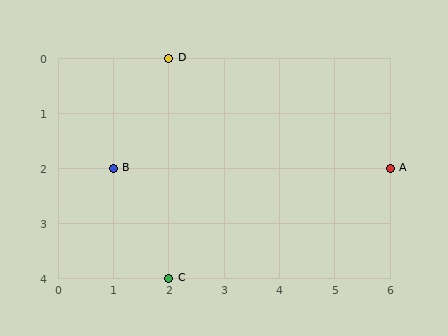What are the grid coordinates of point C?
Point C is at grid coordinates (2, 4).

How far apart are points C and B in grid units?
Points C and B are 1 column and 2 rows apart (about 2.2 grid units diagonally).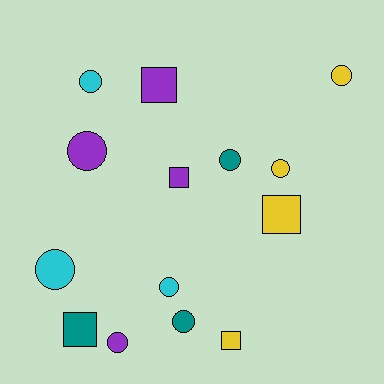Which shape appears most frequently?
Circle, with 9 objects.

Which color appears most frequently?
Yellow, with 4 objects.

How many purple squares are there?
There are 2 purple squares.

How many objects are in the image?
There are 14 objects.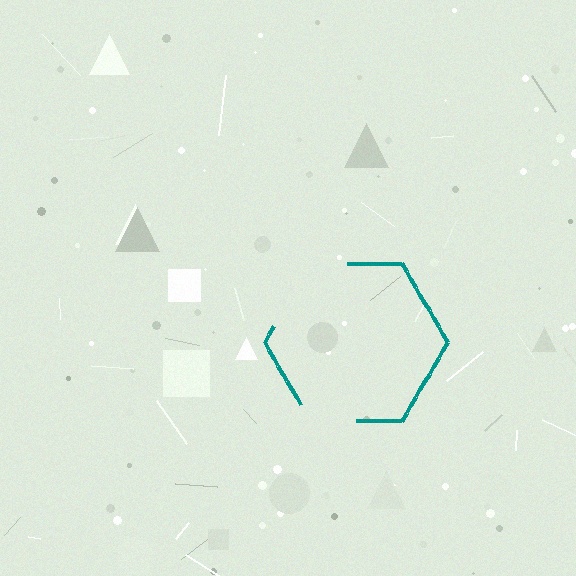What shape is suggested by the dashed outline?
The dashed outline suggests a hexagon.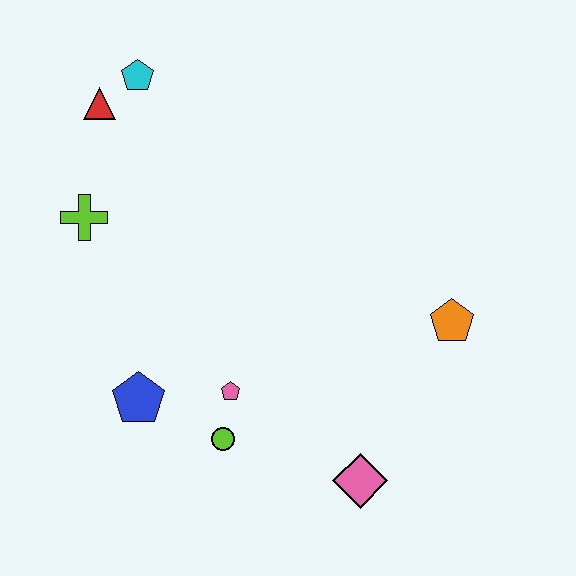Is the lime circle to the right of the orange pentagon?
No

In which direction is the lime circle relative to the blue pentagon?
The lime circle is to the right of the blue pentagon.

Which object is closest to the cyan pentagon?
The red triangle is closest to the cyan pentagon.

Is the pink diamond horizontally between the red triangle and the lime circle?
No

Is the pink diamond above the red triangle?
No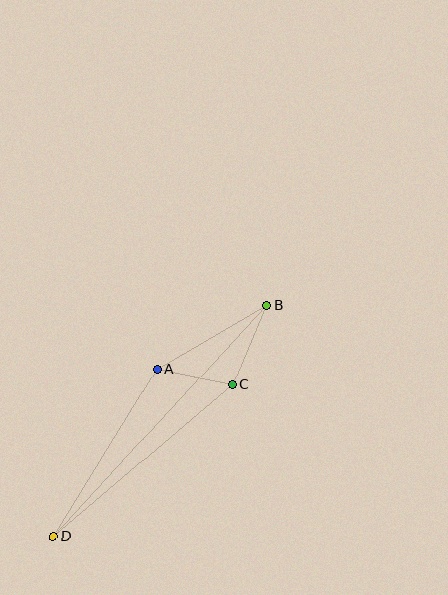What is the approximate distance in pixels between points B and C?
The distance between B and C is approximately 86 pixels.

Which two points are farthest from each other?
Points B and D are farthest from each other.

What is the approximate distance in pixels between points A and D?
The distance between A and D is approximately 197 pixels.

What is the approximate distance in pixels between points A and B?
The distance between A and B is approximately 127 pixels.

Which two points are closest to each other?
Points A and C are closest to each other.